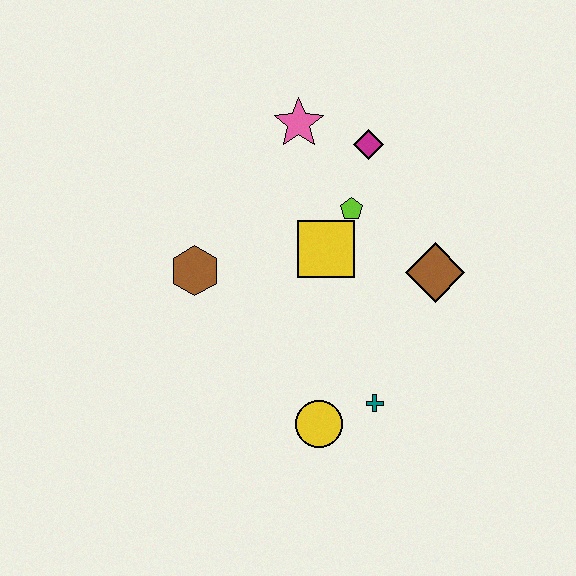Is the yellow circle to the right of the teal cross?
No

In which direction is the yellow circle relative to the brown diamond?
The yellow circle is below the brown diamond.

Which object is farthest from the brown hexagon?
The brown diamond is farthest from the brown hexagon.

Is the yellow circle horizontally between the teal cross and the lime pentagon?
No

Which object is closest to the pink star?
The magenta diamond is closest to the pink star.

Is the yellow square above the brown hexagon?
Yes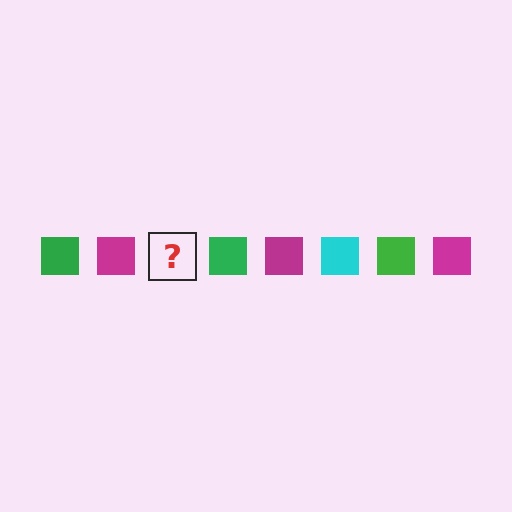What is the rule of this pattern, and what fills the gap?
The rule is that the pattern cycles through green, magenta, cyan squares. The gap should be filled with a cyan square.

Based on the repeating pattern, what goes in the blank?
The blank should be a cyan square.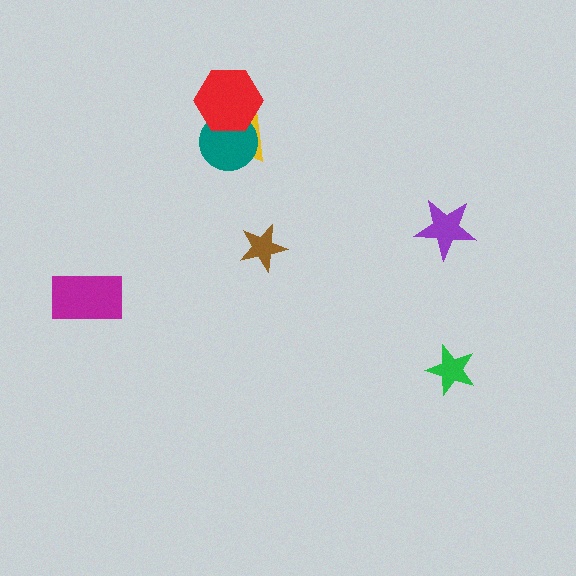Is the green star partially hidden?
No, no other shape covers it.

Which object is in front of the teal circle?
The red hexagon is in front of the teal circle.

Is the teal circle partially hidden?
Yes, it is partially covered by another shape.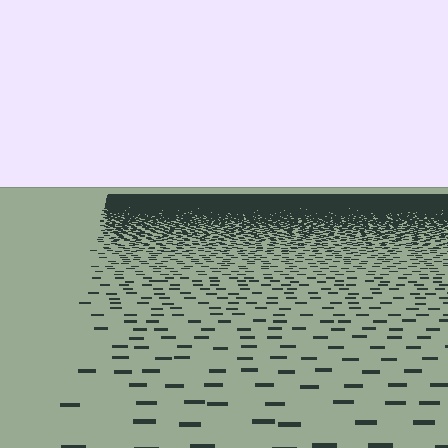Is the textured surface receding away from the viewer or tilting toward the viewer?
The surface is receding away from the viewer. Texture elements get smaller and denser toward the top.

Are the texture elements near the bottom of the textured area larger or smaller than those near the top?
Larger. Near the bottom, elements are closer to the viewer and appear at a bigger on-screen size.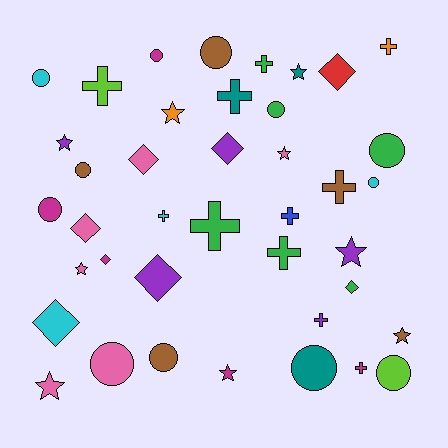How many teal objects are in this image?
There are 3 teal objects.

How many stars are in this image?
There are 9 stars.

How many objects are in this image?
There are 40 objects.